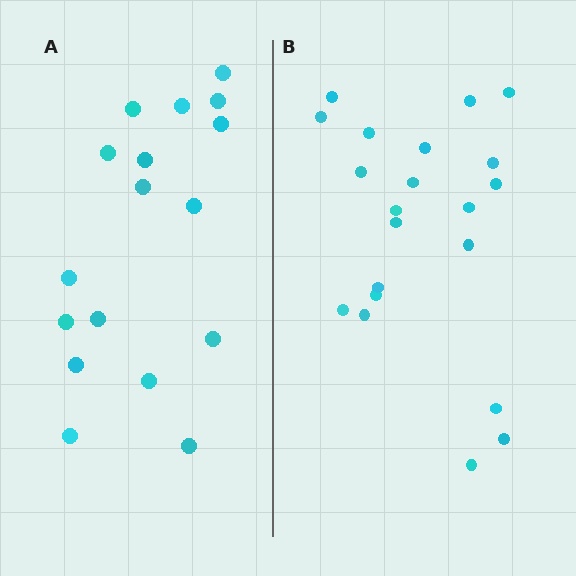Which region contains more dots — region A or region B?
Region B (the right region) has more dots.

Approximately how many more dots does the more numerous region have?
Region B has about 4 more dots than region A.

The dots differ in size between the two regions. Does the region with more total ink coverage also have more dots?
No. Region A has more total ink coverage because its dots are larger, but region B actually contains more individual dots. Total area can be misleading — the number of items is what matters here.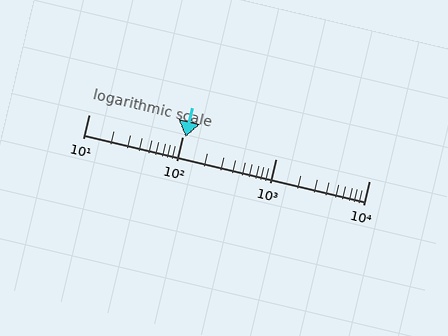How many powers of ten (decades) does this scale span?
The scale spans 3 decades, from 10 to 10000.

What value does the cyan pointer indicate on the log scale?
The pointer indicates approximately 110.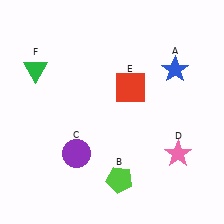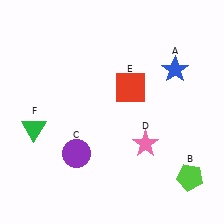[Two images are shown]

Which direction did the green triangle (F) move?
The green triangle (F) moved down.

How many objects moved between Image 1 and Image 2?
3 objects moved between the two images.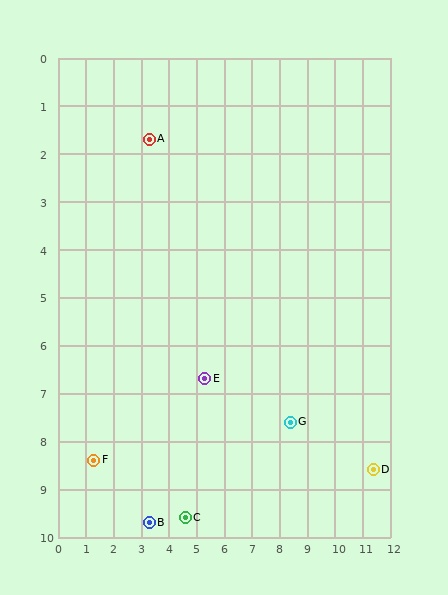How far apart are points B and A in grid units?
Points B and A are about 8.0 grid units apart.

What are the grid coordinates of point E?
Point E is at approximately (5.3, 6.7).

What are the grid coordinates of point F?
Point F is at approximately (1.3, 8.4).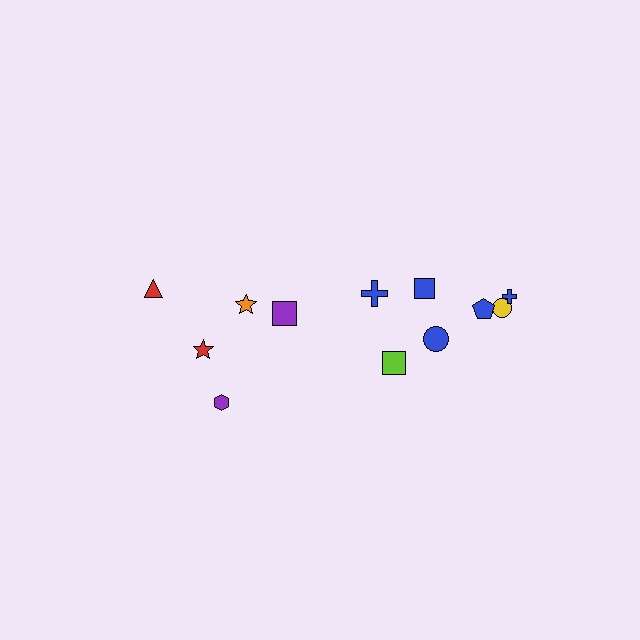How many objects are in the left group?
There are 5 objects.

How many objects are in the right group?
There are 7 objects.